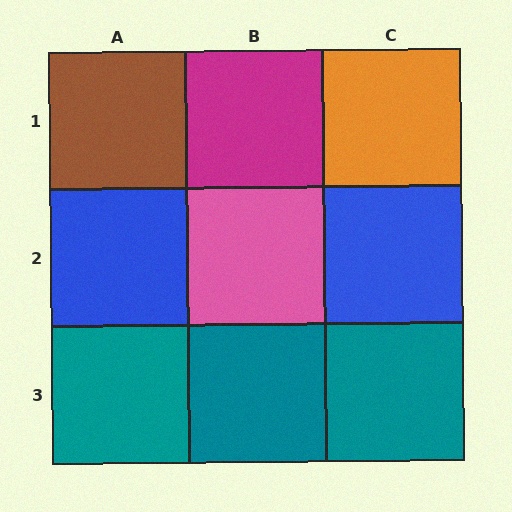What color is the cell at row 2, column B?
Pink.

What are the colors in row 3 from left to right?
Teal, teal, teal.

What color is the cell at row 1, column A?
Brown.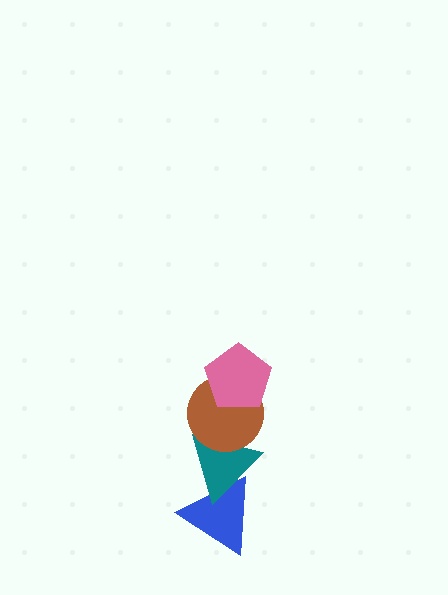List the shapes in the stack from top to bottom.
From top to bottom: the pink pentagon, the brown circle, the teal triangle, the blue triangle.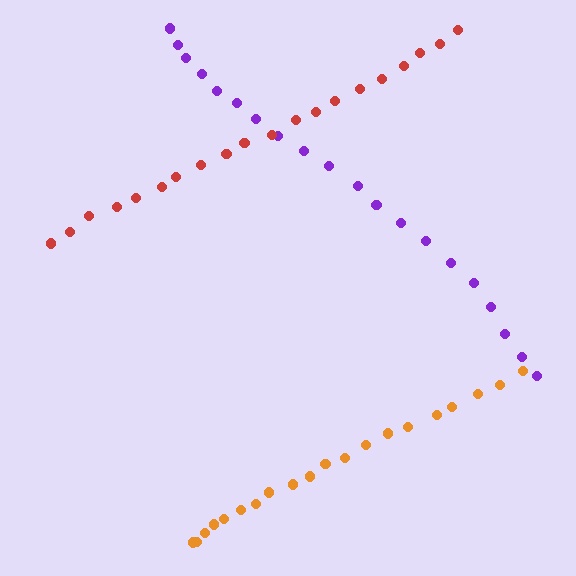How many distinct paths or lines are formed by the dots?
There are 3 distinct paths.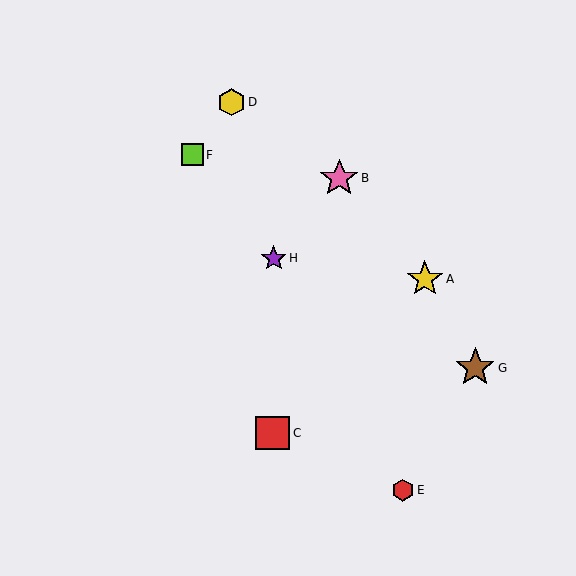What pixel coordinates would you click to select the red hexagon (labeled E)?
Click at (403, 490) to select the red hexagon E.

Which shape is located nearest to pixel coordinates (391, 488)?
The red hexagon (labeled E) at (403, 490) is nearest to that location.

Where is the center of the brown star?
The center of the brown star is at (475, 368).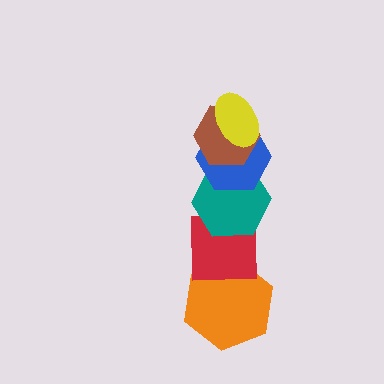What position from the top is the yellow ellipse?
The yellow ellipse is 1st from the top.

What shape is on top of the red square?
The teal hexagon is on top of the red square.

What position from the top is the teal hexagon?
The teal hexagon is 4th from the top.